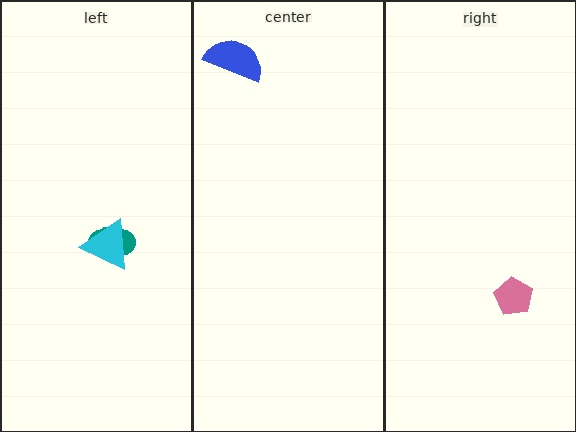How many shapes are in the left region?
2.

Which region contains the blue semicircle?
The center region.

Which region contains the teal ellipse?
The left region.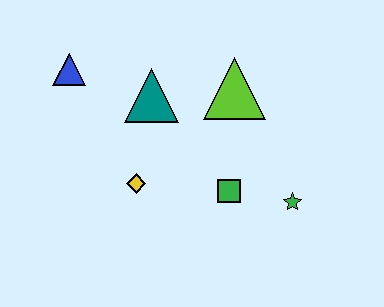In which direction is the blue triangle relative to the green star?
The blue triangle is to the left of the green star.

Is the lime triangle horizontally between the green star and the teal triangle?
Yes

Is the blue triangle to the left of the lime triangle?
Yes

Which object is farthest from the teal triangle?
The green star is farthest from the teal triangle.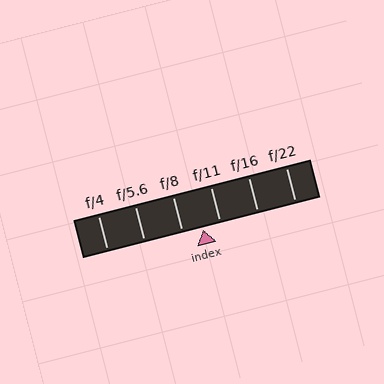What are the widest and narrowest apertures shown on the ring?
The widest aperture shown is f/4 and the narrowest is f/22.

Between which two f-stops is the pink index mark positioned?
The index mark is between f/8 and f/11.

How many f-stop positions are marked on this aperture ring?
There are 6 f-stop positions marked.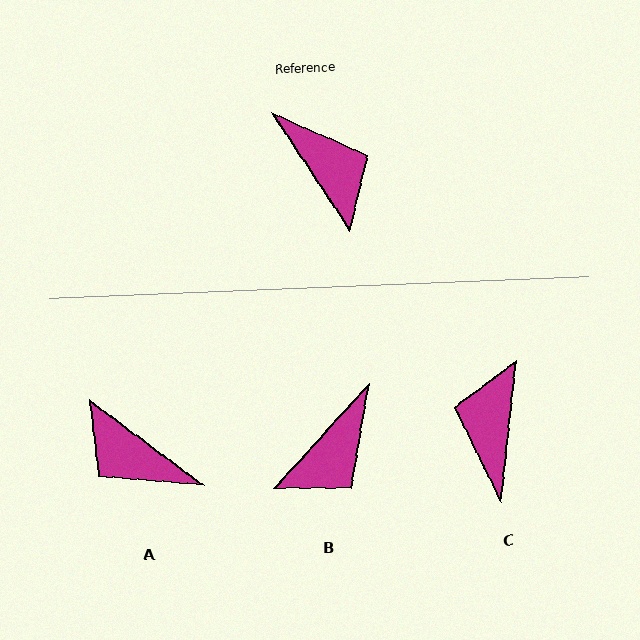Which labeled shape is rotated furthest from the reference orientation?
A, about 160 degrees away.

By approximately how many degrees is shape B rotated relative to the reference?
Approximately 76 degrees clockwise.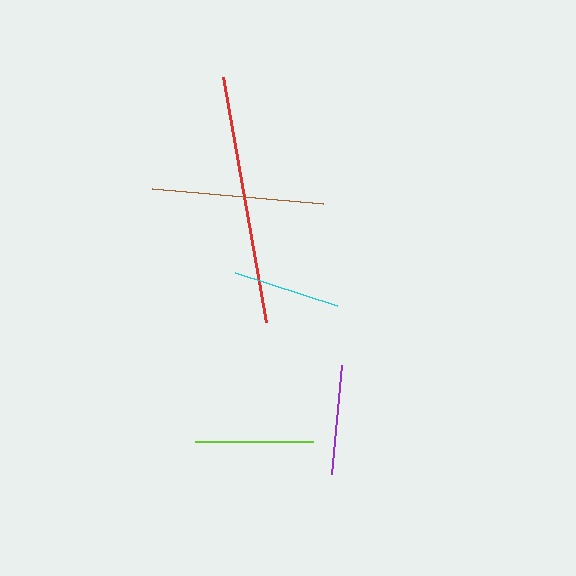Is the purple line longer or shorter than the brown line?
The brown line is longer than the purple line.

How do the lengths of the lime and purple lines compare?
The lime and purple lines are approximately the same length.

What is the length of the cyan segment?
The cyan segment is approximately 108 pixels long.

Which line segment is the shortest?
The cyan line is the shortest at approximately 108 pixels.